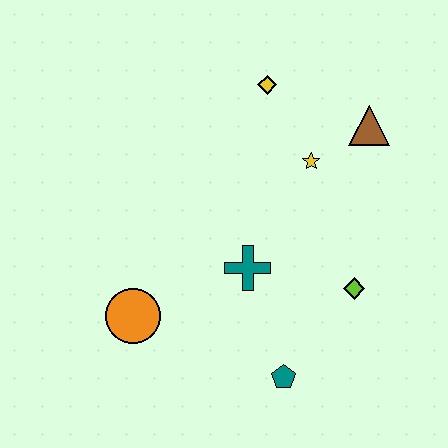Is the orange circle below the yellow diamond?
Yes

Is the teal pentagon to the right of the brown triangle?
No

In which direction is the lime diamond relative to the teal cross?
The lime diamond is to the right of the teal cross.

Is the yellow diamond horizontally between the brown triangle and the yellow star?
No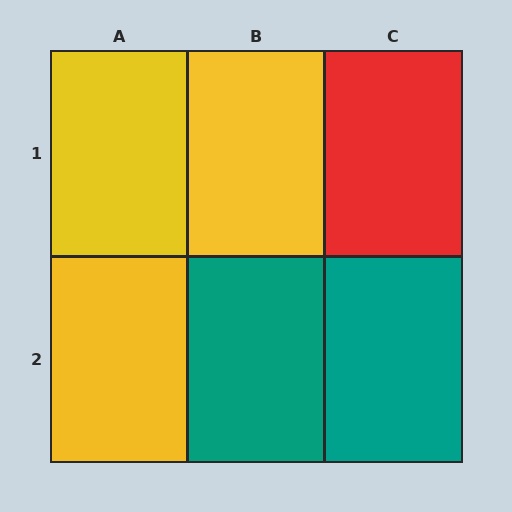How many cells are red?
1 cell is red.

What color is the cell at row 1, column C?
Red.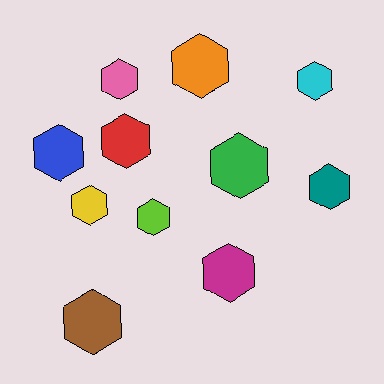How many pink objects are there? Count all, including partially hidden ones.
There is 1 pink object.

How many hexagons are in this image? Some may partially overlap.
There are 11 hexagons.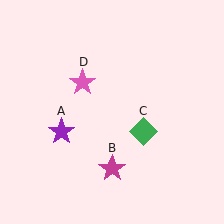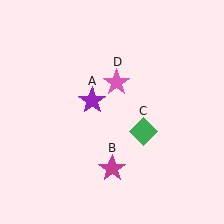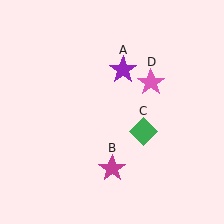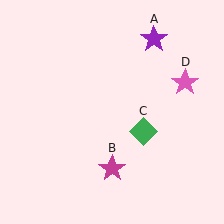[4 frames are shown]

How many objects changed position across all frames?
2 objects changed position: purple star (object A), pink star (object D).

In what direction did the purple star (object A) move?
The purple star (object A) moved up and to the right.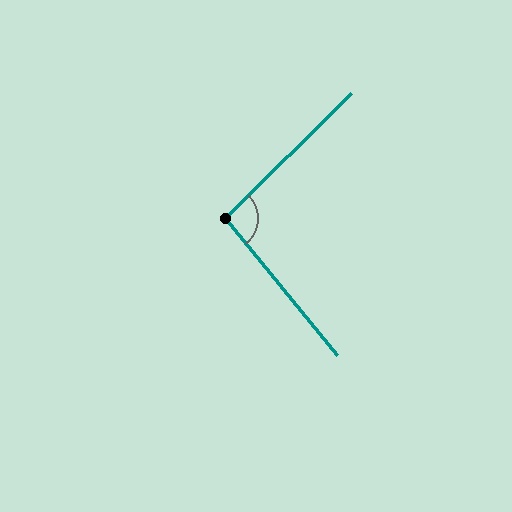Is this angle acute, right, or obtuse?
It is obtuse.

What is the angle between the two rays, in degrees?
Approximately 95 degrees.